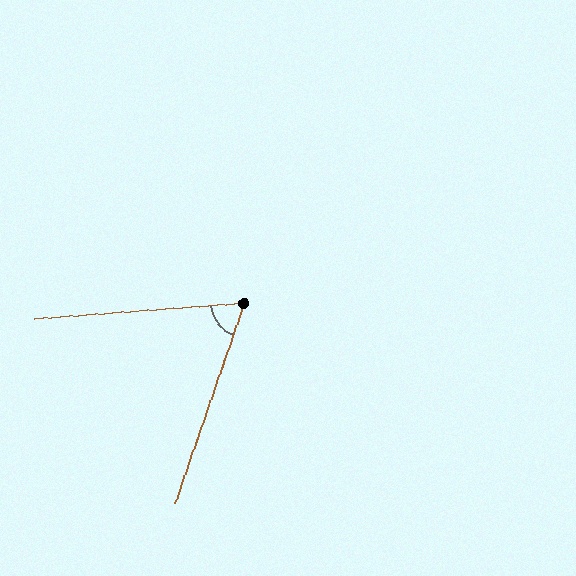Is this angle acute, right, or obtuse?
It is acute.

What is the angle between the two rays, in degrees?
Approximately 67 degrees.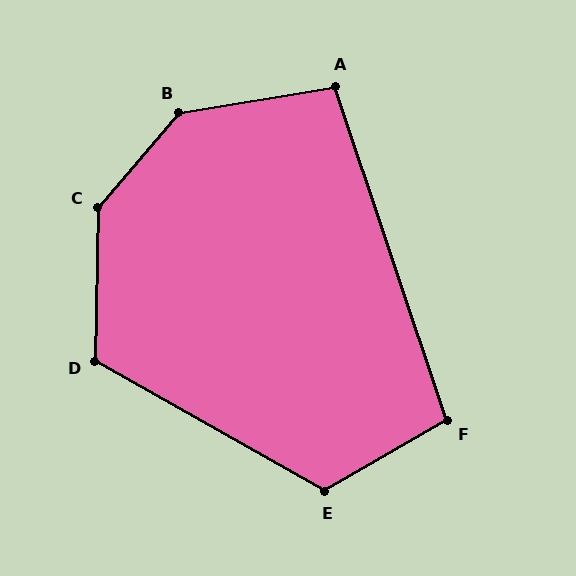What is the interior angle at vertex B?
Approximately 140 degrees (obtuse).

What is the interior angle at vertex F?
Approximately 102 degrees (obtuse).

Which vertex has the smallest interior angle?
A, at approximately 99 degrees.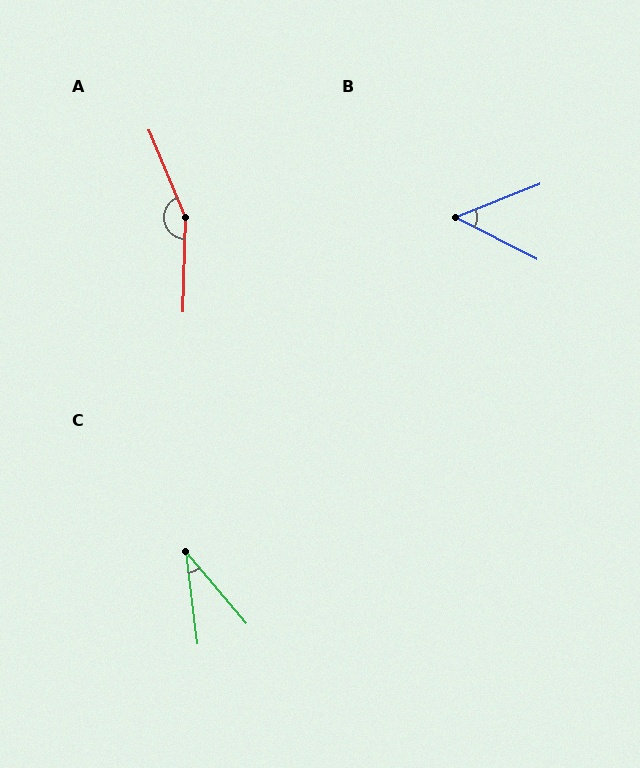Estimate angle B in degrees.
Approximately 49 degrees.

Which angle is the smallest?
C, at approximately 33 degrees.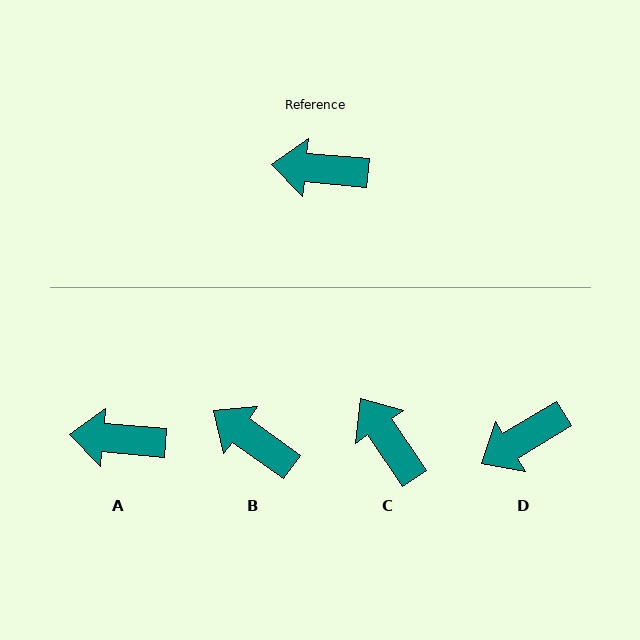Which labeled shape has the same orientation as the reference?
A.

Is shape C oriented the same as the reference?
No, it is off by about 50 degrees.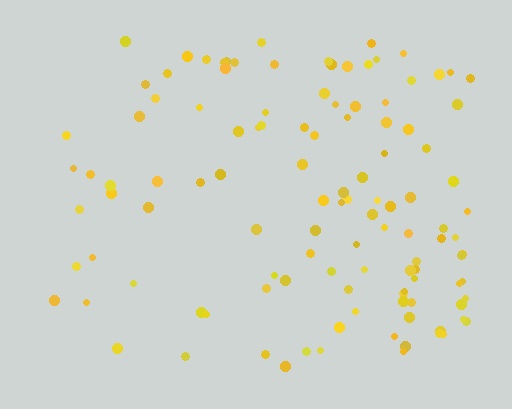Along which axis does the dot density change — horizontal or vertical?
Horizontal.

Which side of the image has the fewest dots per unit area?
The left.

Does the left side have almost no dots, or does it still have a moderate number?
Still a moderate number, just noticeably fewer than the right.